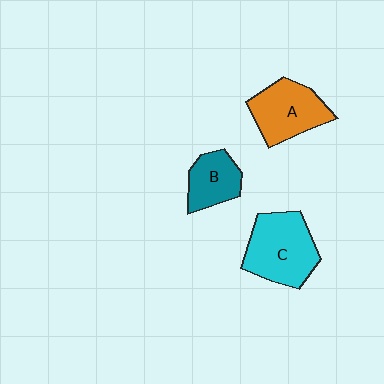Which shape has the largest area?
Shape C (cyan).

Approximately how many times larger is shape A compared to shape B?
Approximately 1.4 times.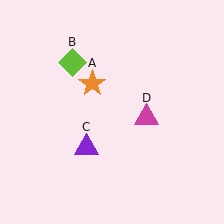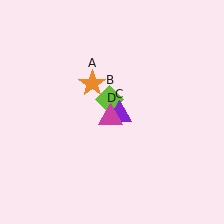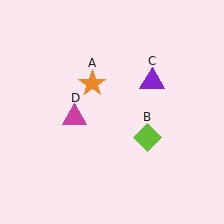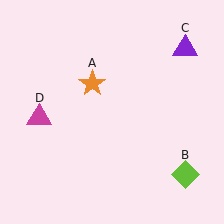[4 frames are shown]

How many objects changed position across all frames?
3 objects changed position: lime diamond (object B), purple triangle (object C), magenta triangle (object D).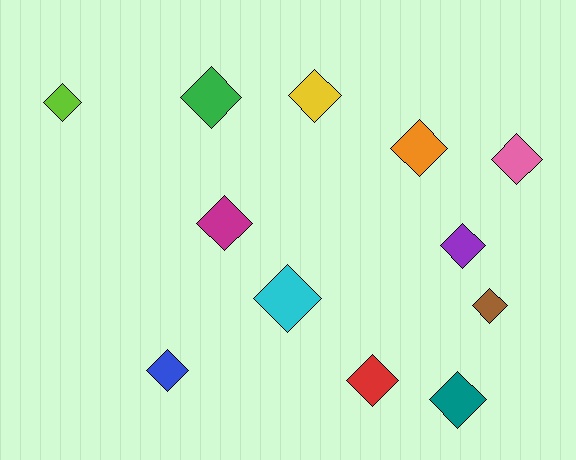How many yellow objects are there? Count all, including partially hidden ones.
There is 1 yellow object.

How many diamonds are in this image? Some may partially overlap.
There are 12 diamonds.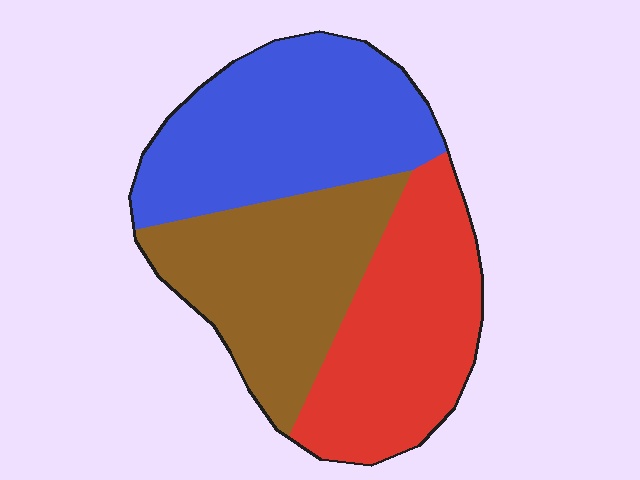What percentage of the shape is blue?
Blue covers 36% of the shape.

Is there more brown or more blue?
Blue.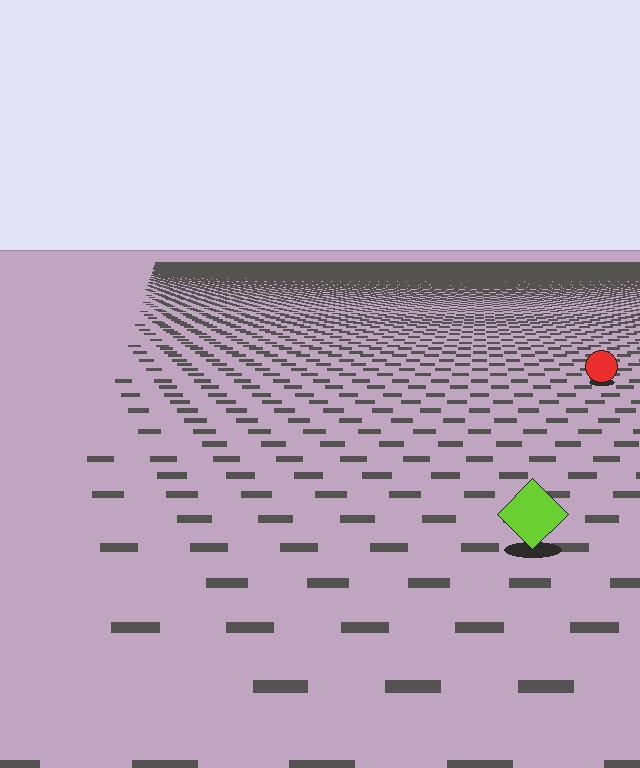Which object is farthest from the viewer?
The red circle is farthest from the viewer. It appears smaller and the ground texture around it is denser.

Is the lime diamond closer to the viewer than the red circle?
Yes. The lime diamond is closer — you can tell from the texture gradient: the ground texture is coarser near it.